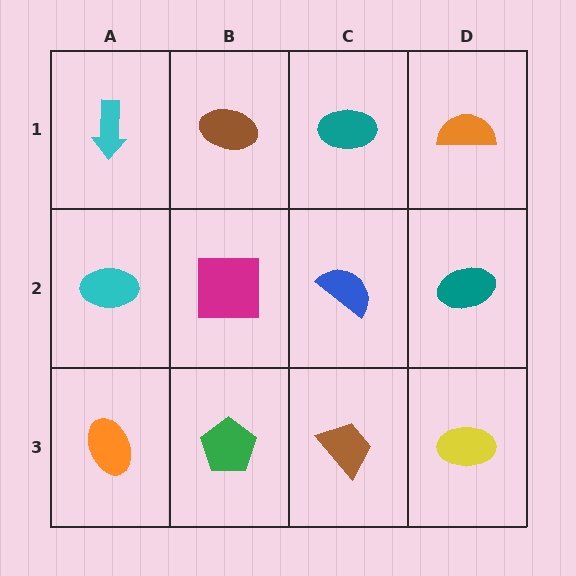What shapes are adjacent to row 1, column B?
A magenta square (row 2, column B), a cyan arrow (row 1, column A), a teal ellipse (row 1, column C).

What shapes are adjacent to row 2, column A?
A cyan arrow (row 1, column A), an orange ellipse (row 3, column A), a magenta square (row 2, column B).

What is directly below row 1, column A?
A cyan ellipse.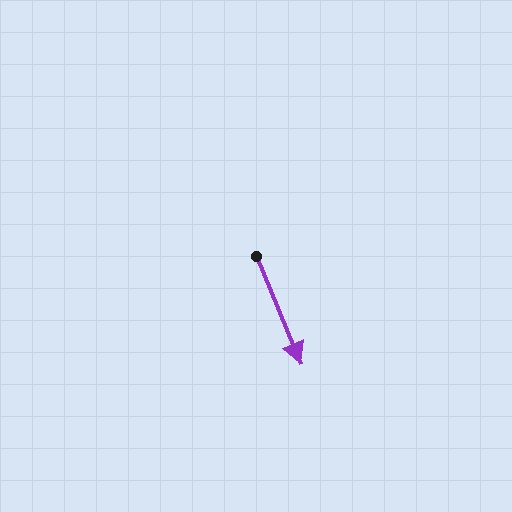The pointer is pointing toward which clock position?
Roughly 5 o'clock.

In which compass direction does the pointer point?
Southeast.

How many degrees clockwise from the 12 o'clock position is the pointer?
Approximately 157 degrees.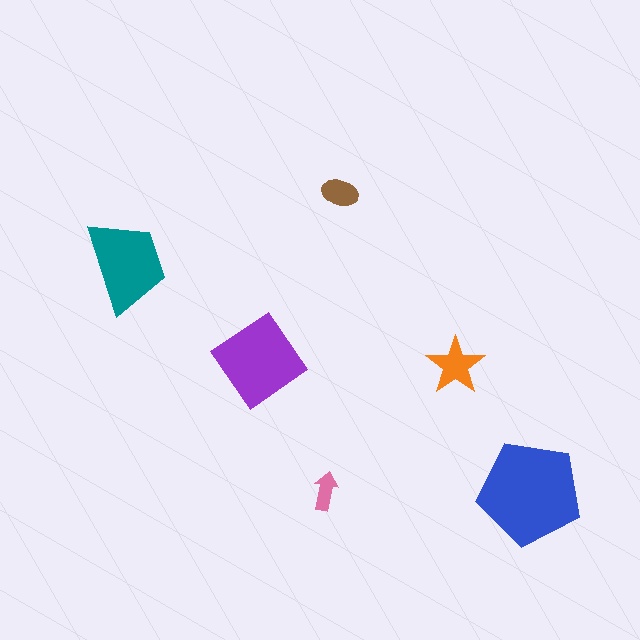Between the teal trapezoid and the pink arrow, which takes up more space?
The teal trapezoid.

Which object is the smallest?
The pink arrow.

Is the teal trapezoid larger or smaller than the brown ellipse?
Larger.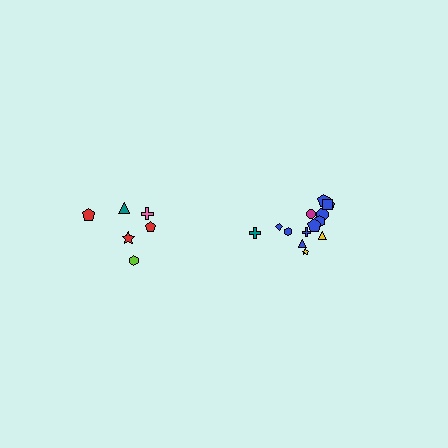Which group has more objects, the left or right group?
The right group.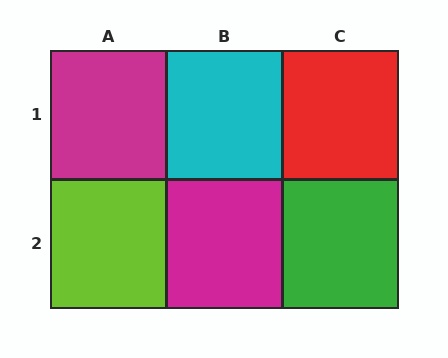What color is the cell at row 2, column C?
Green.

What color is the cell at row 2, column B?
Magenta.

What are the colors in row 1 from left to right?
Magenta, cyan, red.